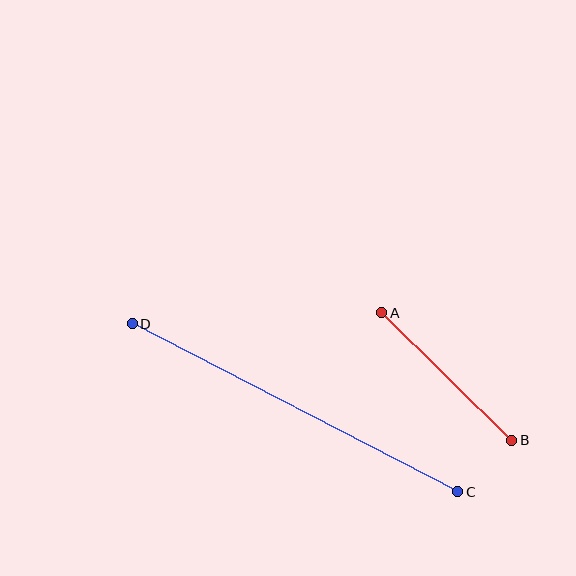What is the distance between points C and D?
The distance is approximately 366 pixels.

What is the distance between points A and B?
The distance is approximately 182 pixels.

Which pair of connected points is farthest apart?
Points C and D are farthest apart.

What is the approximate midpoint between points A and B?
The midpoint is at approximately (447, 377) pixels.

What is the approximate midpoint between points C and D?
The midpoint is at approximately (295, 408) pixels.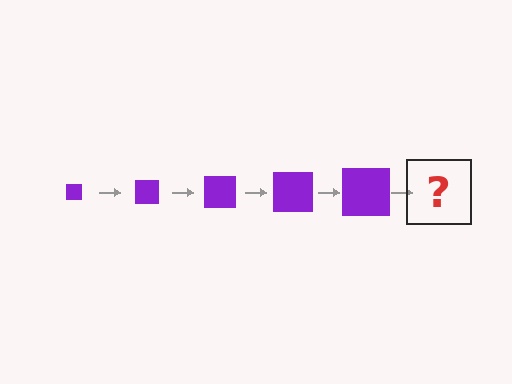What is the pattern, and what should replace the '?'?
The pattern is that the square gets progressively larger each step. The '?' should be a purple square, larger than the previous one.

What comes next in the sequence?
The next element should be a purple square, larger than the previous one.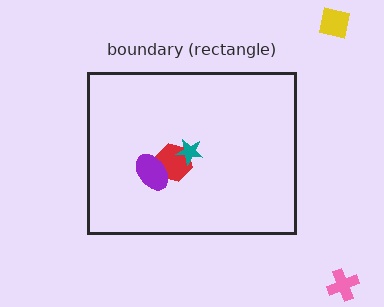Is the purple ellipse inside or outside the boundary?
Inside.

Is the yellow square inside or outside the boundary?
Outside.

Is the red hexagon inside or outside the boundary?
Inside.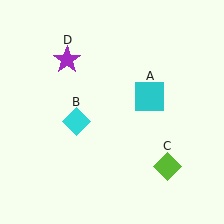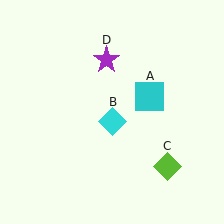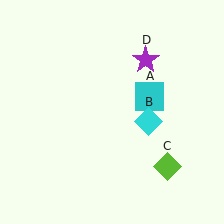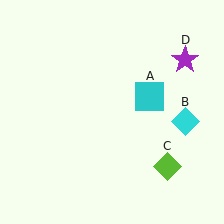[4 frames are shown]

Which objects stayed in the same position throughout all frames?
Cyan square (object A) and lime diamond (object C) remained stationary.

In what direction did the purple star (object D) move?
The purple star (object D) moved right.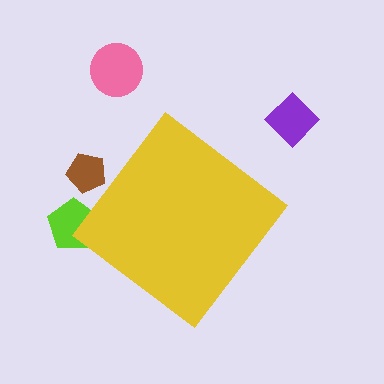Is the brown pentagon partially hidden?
Yes, the brown pentagon is partially hidden behind the yellow diamond.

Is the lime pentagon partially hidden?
Yes, the lime pentagon is partially hidden behind the yellow diamond.